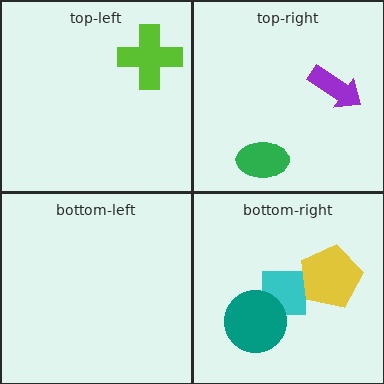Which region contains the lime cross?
The top-left region.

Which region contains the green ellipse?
The top-right region.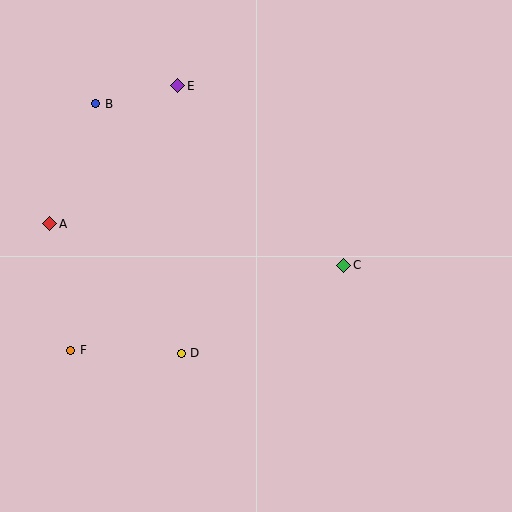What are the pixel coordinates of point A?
Point A is at (50, 224).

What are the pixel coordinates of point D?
Point D is at (181, 353).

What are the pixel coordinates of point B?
Point B is at (96, 104).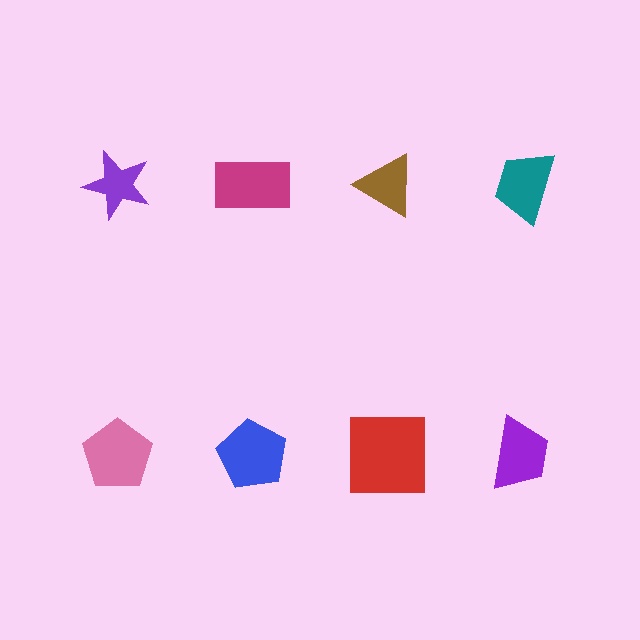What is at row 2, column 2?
A blue pentagon.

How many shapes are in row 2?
4 shapes.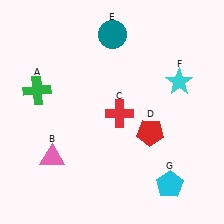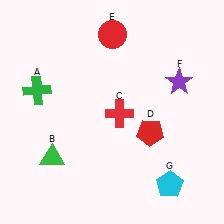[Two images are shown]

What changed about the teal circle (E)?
In Image 1, E is teal. In Image 2, it changed to red.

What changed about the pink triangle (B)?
In Image 1, B is pink. In Image 2, it changed to green.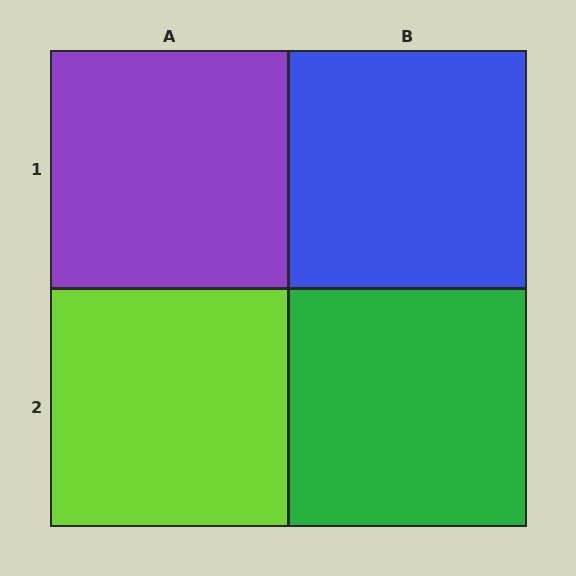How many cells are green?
1 cell is green.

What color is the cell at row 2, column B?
Green.